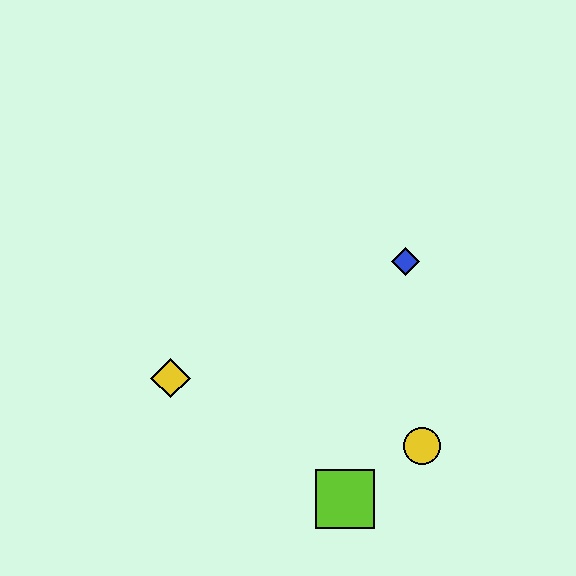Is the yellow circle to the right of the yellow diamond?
Yes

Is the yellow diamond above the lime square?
Yes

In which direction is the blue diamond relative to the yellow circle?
The blue diamond is above the yellow circle.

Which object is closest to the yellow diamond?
The lime square is closest to the yellow diamond.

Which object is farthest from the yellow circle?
The yellow diamond is farthest from the yellow circle.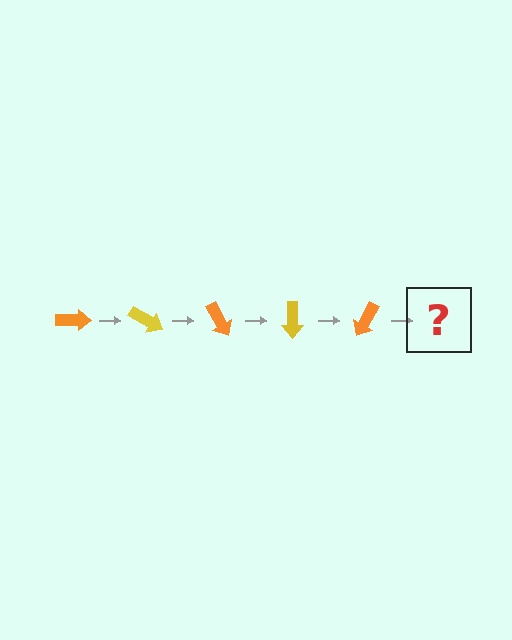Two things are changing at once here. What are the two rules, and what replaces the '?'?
The two rules are that it rotates 30 degrees each step and the color cycles through orange and yellow. The '?' should be a yellow arrow, rotated 150 degrees from the start.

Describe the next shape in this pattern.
It should be a yellow arrow, rotated 150 degrees from the start.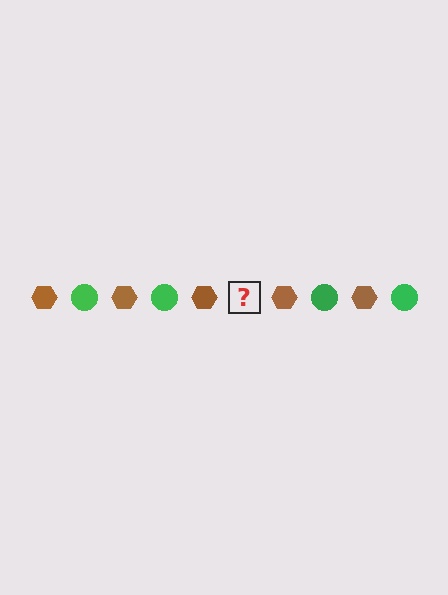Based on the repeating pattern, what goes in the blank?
The blank should be a green circle.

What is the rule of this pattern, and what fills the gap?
The rule is that the pattern alternates between brown hexagon and green circle. The gap should be filled with a green circle.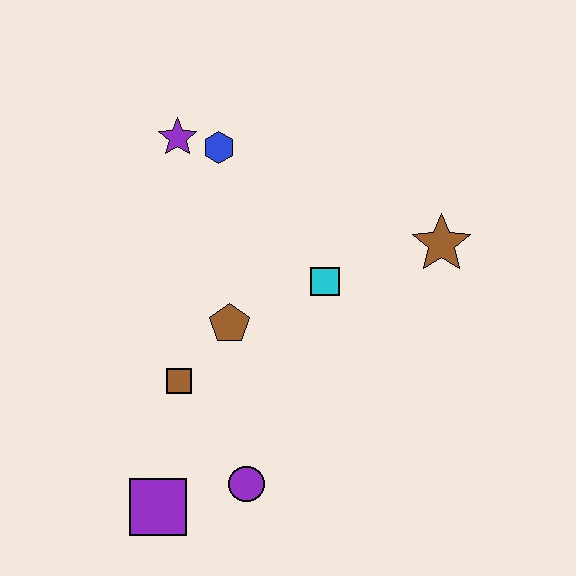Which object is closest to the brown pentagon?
The brown square is closest to the brown pentagon.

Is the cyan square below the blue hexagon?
Yes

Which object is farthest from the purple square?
The brown star is farthest from the purple square.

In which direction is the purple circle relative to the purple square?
The purple circle is to the right of the purple square.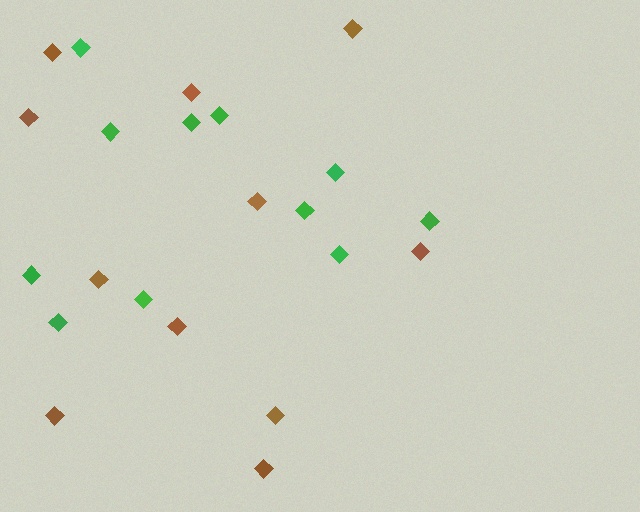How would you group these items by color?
There are 2 groups: one group of green diamonds (11) and one group of brown diamonds (11).